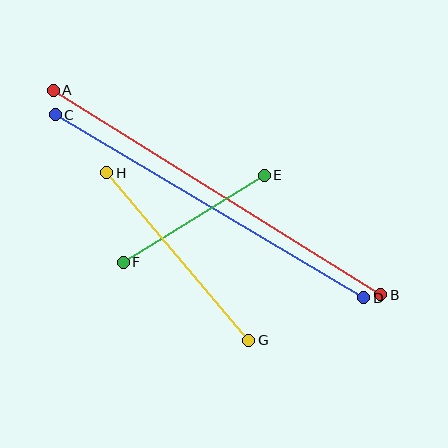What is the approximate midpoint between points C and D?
The midpoint is at approximately (209, 206) pixels.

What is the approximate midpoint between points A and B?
The midpoint is at approximately (217, 193) pixels.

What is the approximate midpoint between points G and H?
The midpoint is at approximately (178, 257) pixels.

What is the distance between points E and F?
The distance is approximately 166 pixels.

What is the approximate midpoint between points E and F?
The midpoint is at approximately (194, 219) pixels.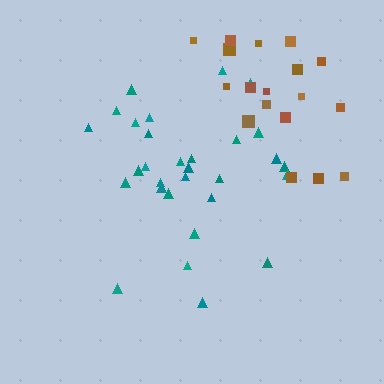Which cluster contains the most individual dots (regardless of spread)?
Teal (30).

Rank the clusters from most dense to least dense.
brown, teal.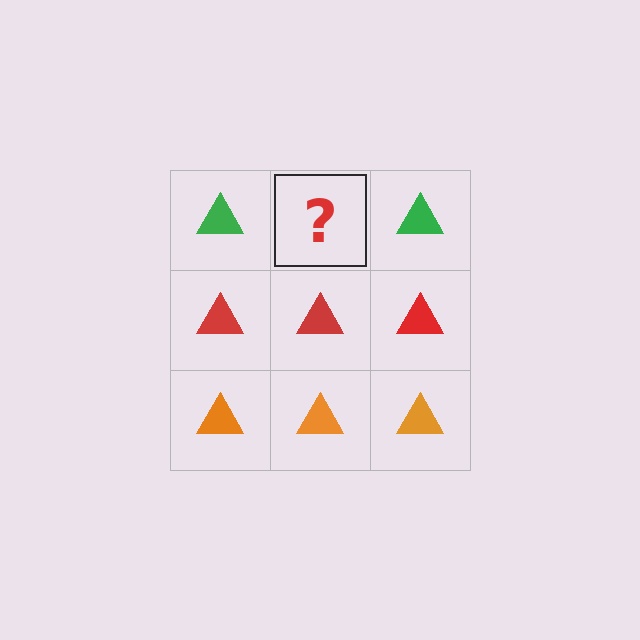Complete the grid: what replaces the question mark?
The question mark should be replaced with a green triangle.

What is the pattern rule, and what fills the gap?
The rule is that each row has a consistent color. The gap should be filled with a green triangle.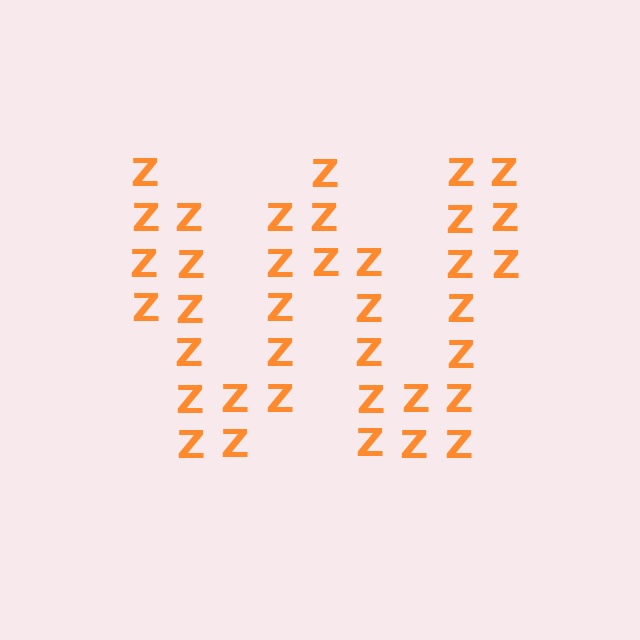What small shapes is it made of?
It is made of small letter Z's.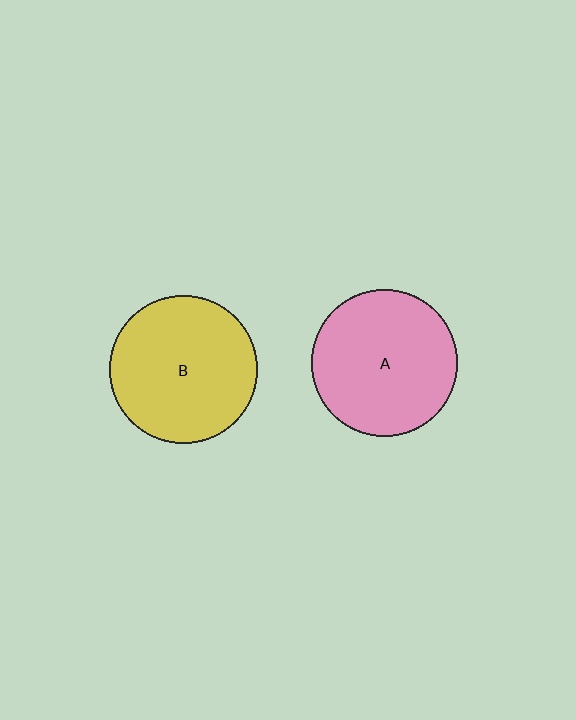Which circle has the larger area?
Circle B (yellow).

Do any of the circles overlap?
No, none of the circles overlap.